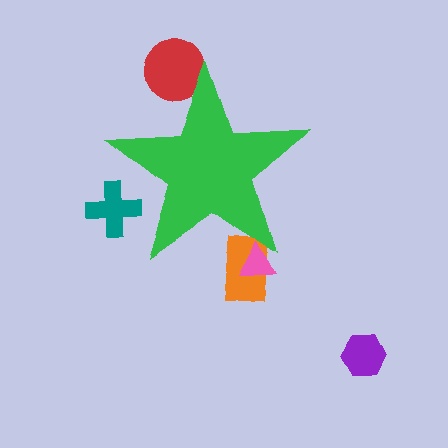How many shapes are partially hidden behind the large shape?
5 shapes are partially hidden.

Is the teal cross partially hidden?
Yes, the teal cross is partially hidden behind the green star.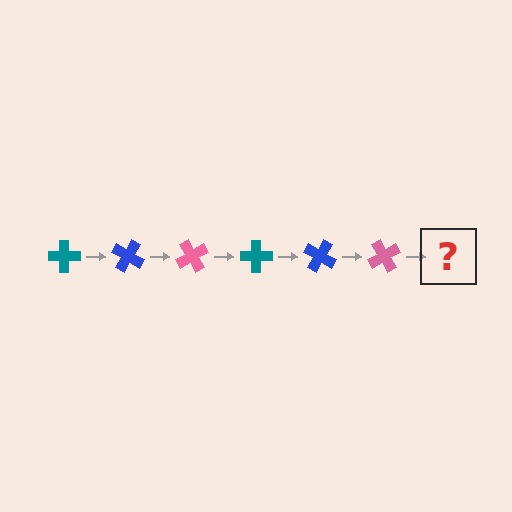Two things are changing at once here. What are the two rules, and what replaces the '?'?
The two rules are that it rotates 30 degrees each step and the color cycles through teal, blue, and pink. The '?' should be a teal cross, rotated 180 degrees from the start.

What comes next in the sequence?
The next element should be a teal cross, rotated 180 degrees from the start.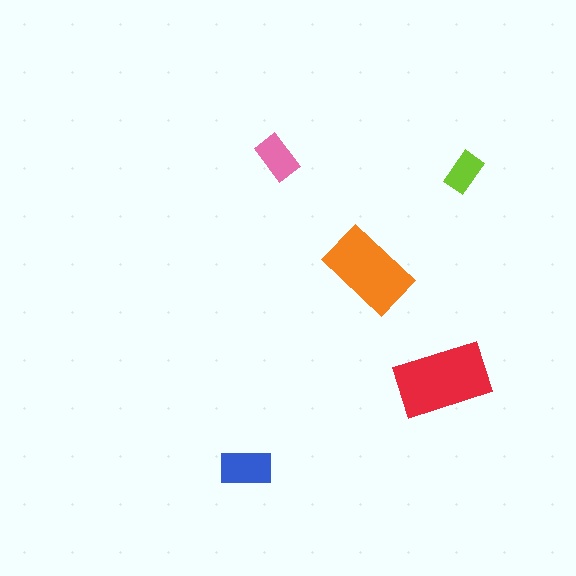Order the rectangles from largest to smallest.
the red one, the orange one, the blue one, the pink one, the lime one.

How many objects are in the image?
There are 5 objects in the image.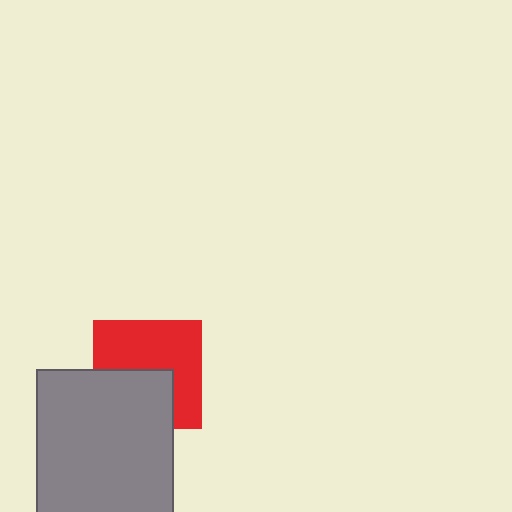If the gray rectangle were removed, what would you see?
You would see the complete red square.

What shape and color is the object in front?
The object in front is a gray rectangle.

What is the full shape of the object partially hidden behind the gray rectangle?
The partially hidden object is a red square.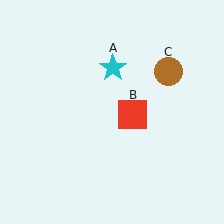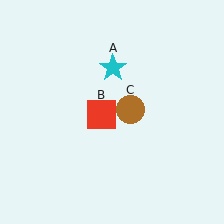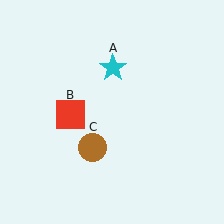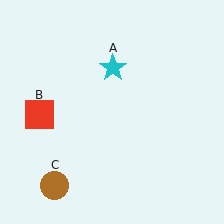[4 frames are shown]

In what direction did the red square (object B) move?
The red square (object B) moved left.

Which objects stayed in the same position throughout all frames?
Cyan star (object A) remained stationary.